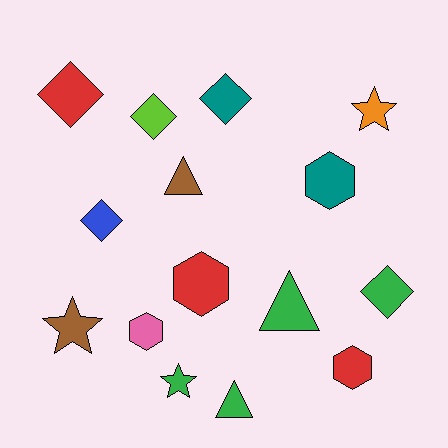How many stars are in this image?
There are 3 stars.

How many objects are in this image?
There are 15 objects.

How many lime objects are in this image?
There is 1 lime object.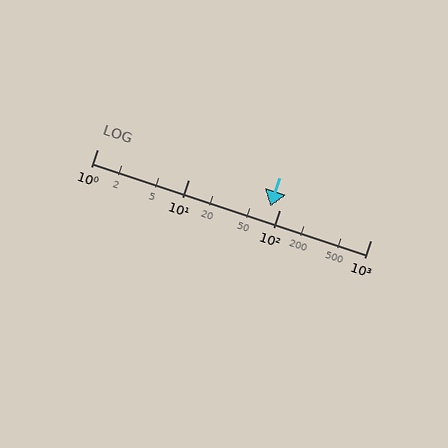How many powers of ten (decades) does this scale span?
The scale spans 3 decades, from 1 to 1000.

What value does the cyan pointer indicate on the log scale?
The pointer indicates approximately 80.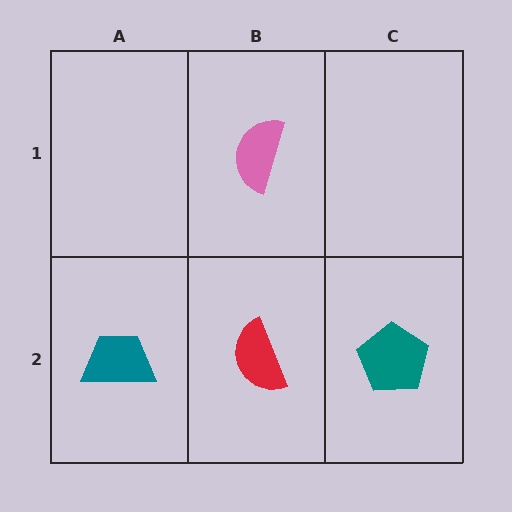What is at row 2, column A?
A teal trapezoid.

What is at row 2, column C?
A teal pentagon.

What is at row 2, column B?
A red semicircle.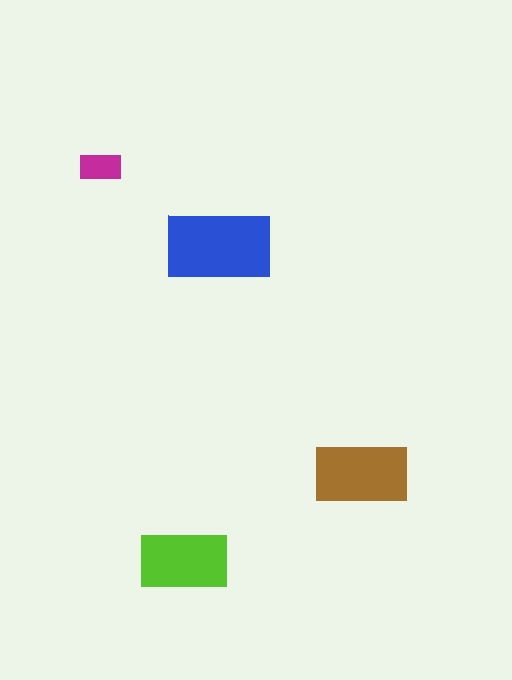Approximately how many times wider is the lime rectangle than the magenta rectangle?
About 2 times wider.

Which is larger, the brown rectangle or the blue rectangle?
The blue one.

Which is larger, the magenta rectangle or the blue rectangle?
The blue one.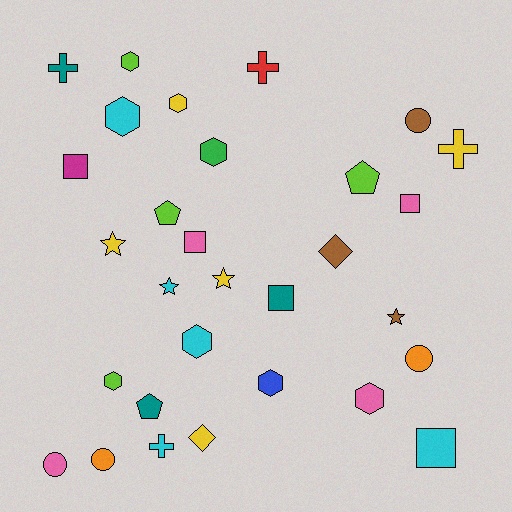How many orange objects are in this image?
There are 2 orange objects.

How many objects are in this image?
There are 30 objects.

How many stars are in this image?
There are 4 stars.